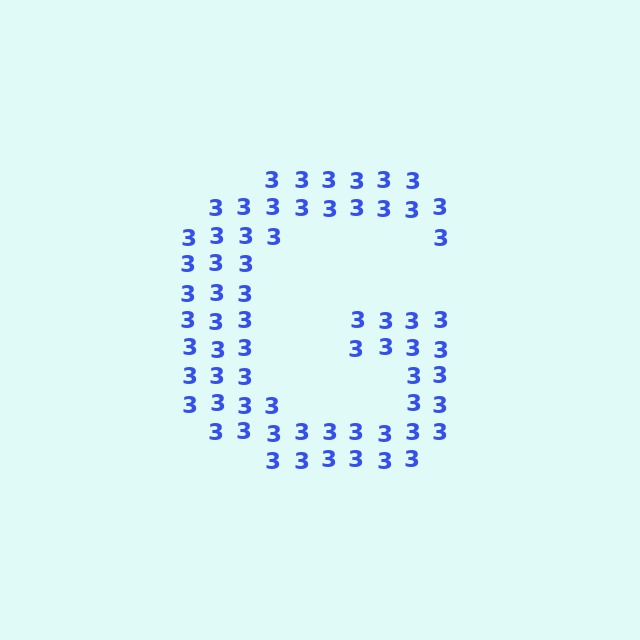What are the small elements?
The small elements are digit 3's.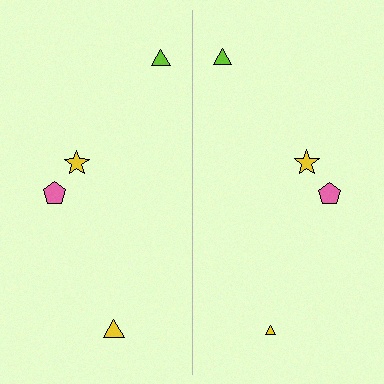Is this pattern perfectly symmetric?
No, the pattern is not perfectly symmetric. The yellow triangle on the right side has a different size than its mirror counterpart.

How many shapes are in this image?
There are 8 shapes in this image.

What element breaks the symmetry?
The yellow triangle on the right side has a different size than its mirror counterpart.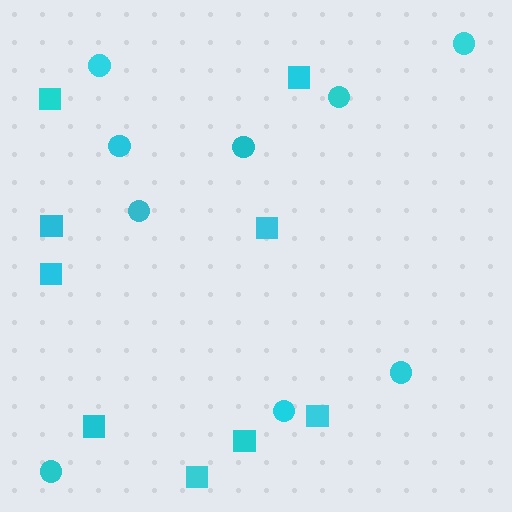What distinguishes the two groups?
There are 2 groups: one group of circles (9) and one group of squares (9).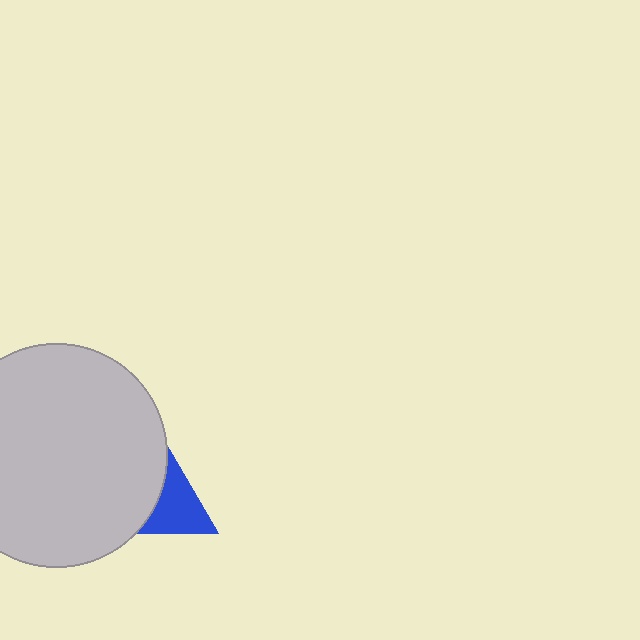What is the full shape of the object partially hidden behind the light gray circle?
The partially hidden object is a blue triangle.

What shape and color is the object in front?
The object in front is a light gray circle.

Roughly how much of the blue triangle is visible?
About half of it is visible (roughly 48%).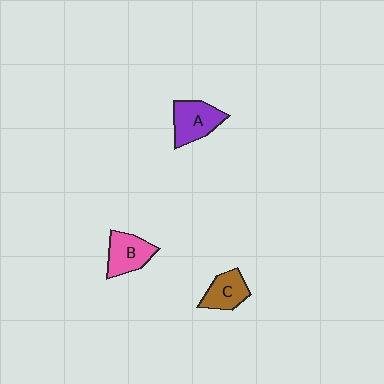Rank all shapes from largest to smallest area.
From largest to smallest: A (purple), B (pink), C (brown).